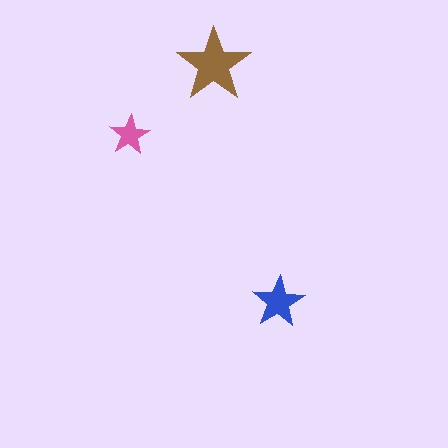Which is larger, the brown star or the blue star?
The brown one.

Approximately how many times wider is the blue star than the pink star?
About 1.5 times wider.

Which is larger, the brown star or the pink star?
The brown one.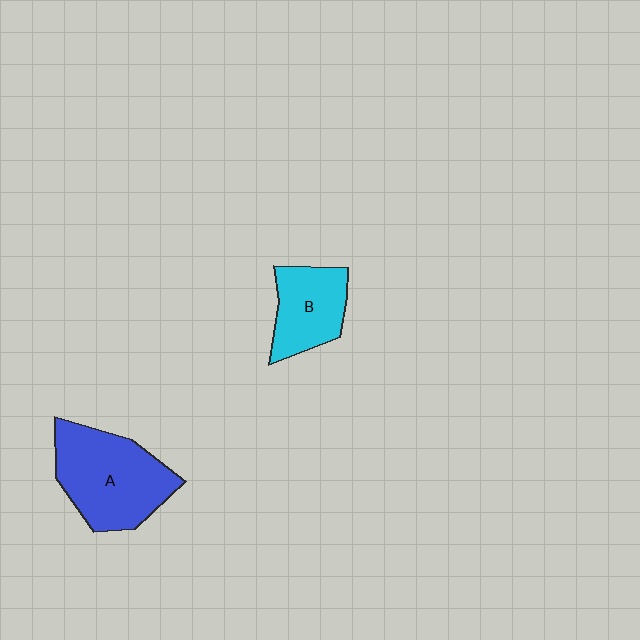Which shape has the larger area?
Shape A (blue).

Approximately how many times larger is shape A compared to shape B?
Approximately 1.6 times.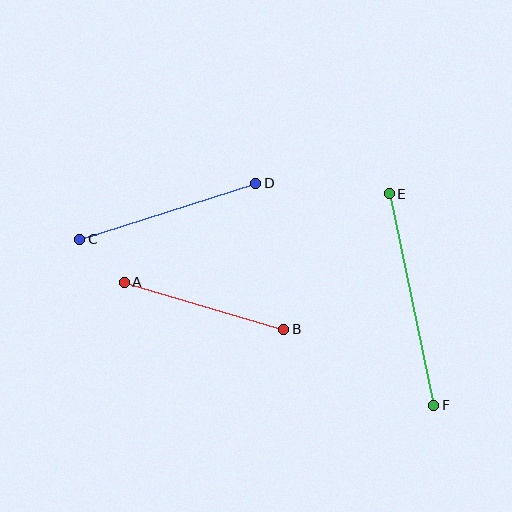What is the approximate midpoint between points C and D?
The midpoint is at approximately (168, 211) pixels.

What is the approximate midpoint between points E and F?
The midpoint is at approximately (411, 299) pixels.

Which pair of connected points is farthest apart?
Points E and F are farthest apart.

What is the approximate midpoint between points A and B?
The midpoint is at approximately (204, 306) pixels.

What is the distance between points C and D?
The distance is approximately 185 pixels.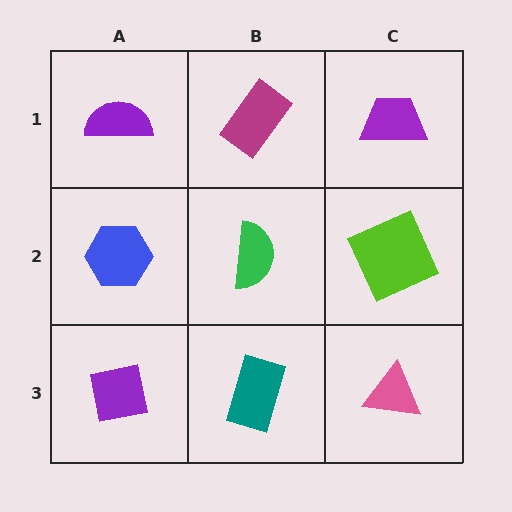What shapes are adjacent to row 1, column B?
A green semicircle (row 2, column B), a purple semicircle (row 1, column A), a purple trapezoid (row 1, column C).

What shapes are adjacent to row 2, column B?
A magenta rectangle (row 1, column B), a teal rectangle (row 3, column B), a blue hexagon (row 2, column A), a lime square (row 2, column C).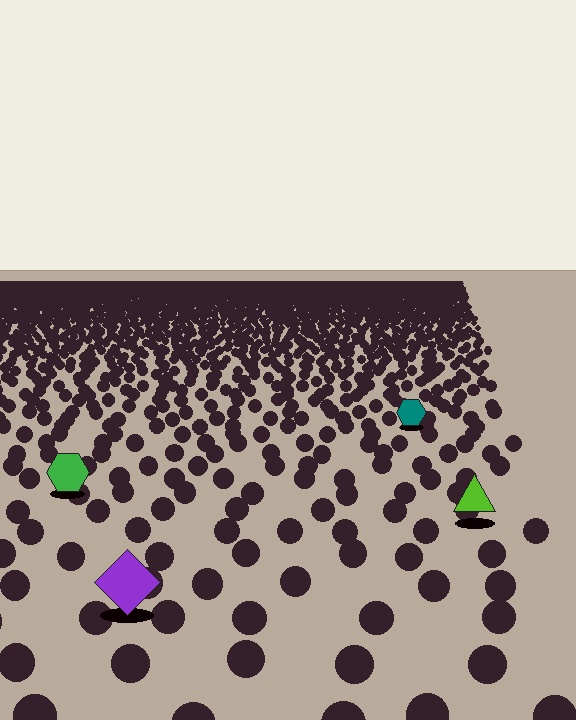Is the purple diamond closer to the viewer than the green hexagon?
Yes. The purple diamond is closer — you can tell from the texture gradient: the ground texture is coarser near it.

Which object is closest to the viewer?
The purple diamond is closest. The texture marks near it are larger and more spread out.